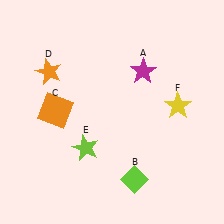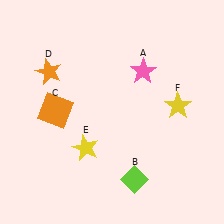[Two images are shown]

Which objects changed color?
A changed from magenta to pink. E changed from lime to yellow.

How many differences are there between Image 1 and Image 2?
There are 2 differences between the two images.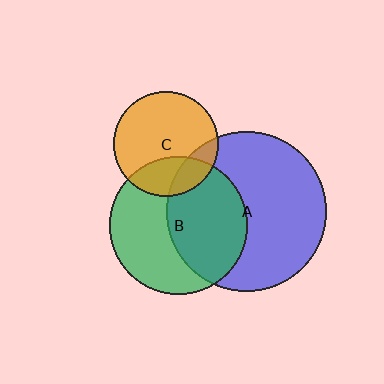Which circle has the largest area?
Circle A (blue).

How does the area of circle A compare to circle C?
Approximately 2.3 times.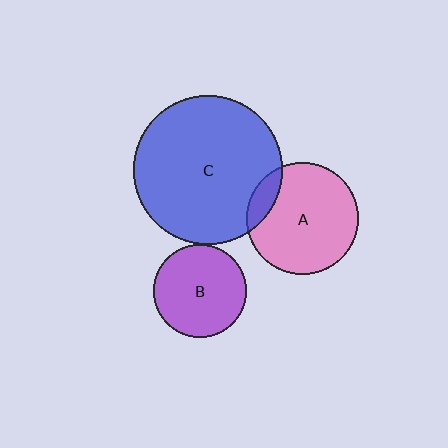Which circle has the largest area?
Circle C (blue).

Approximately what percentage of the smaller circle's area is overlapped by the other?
Approximately 5%.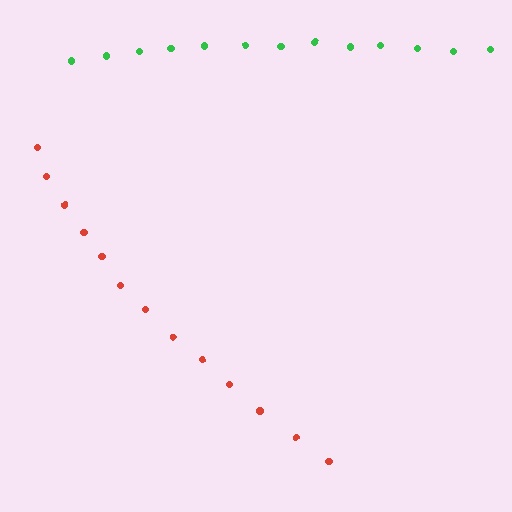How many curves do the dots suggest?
There are 2 distinct paths.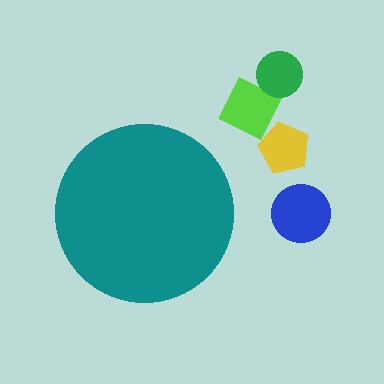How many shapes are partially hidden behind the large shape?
0 shapes are partially hidden.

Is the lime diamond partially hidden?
No, the lime diamond is fully visible.